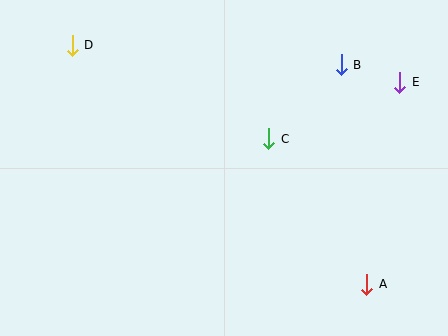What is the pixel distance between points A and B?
The distance between A and B is 221 pixels.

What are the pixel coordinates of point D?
Point D is at (72, 45).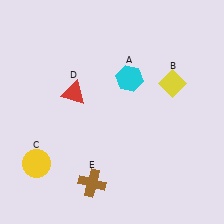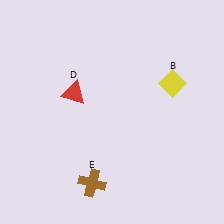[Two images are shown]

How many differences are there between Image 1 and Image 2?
There are 2 differences between the two images.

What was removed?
The cyan hexagon (A), the yellow circle (C) were removed in Image 2.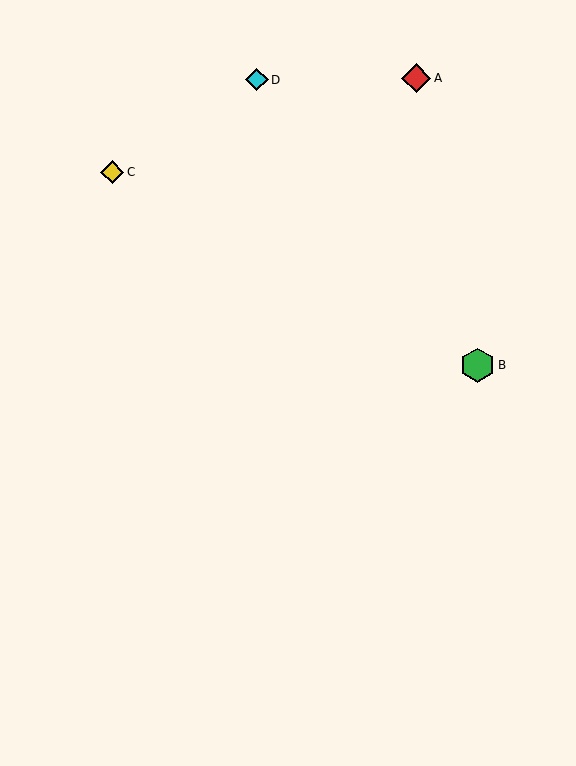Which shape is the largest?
The green hexagon (labeled B) is the largest.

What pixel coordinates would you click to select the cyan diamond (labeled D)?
Click at (257, 80) to select the cyan diamond D.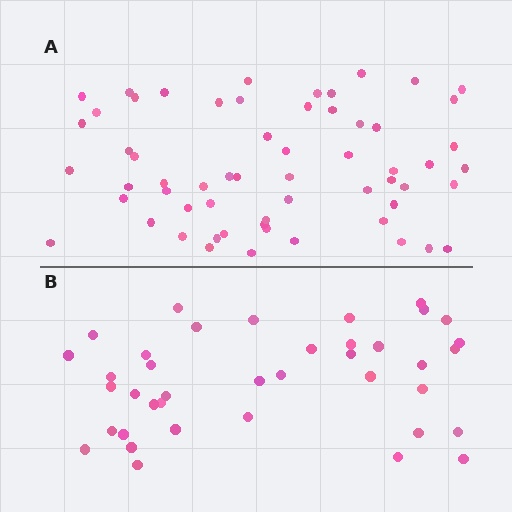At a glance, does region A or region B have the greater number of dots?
Region A (the top region) has more dots.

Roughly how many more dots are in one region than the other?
Region A has approximately 20 more dots than region B.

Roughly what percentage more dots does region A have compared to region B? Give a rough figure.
About 55% more.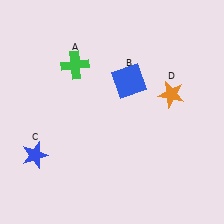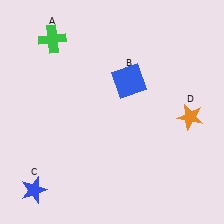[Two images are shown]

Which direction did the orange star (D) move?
The orange star (D) moved down.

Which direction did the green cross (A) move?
The green cross (A) moved up.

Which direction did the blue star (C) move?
The blue star (C) moved down.